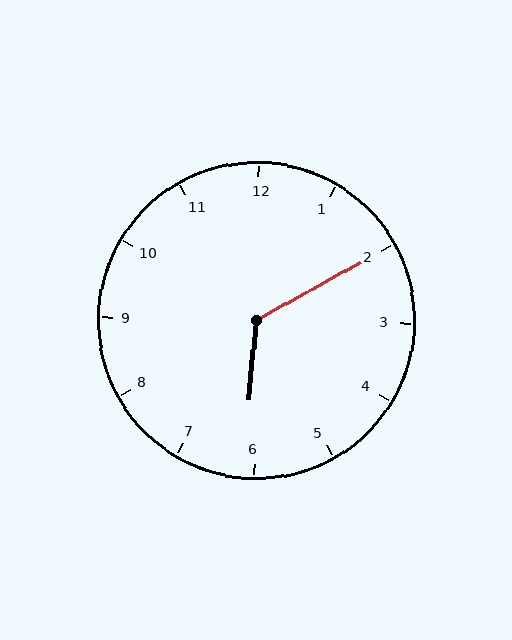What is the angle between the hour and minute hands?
Approximately 125 degrees.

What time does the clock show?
6:10.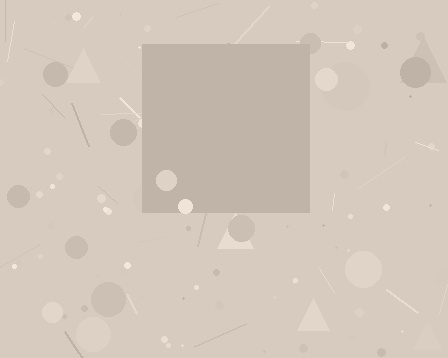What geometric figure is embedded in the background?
A square is embedded in the background.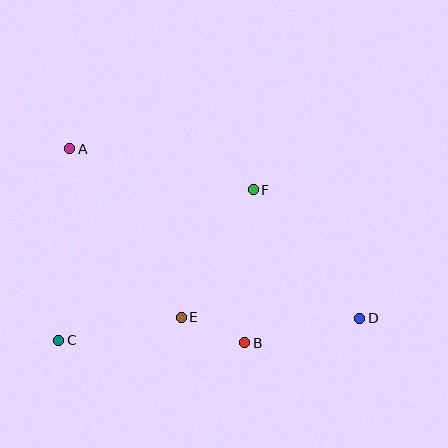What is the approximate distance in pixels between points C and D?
The distance between C and D is approximately 302 pixels.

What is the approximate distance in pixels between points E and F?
The distance between E and F is approximately 147 pixels.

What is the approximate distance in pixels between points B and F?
The distance between B and F is approximately 154 pixels.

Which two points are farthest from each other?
Points A and D are farthest from each other.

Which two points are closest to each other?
Points B and E are closest to each other.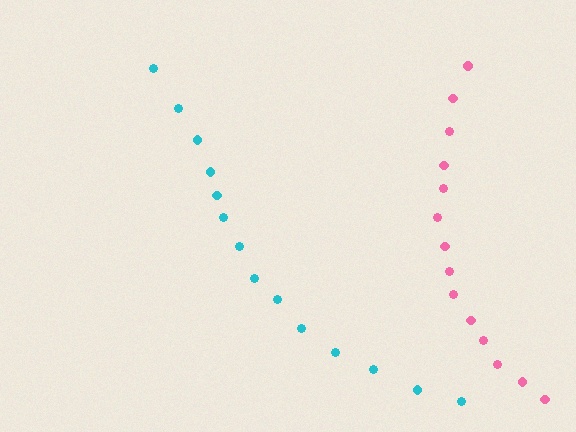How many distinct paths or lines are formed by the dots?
There are 2 distinct paths.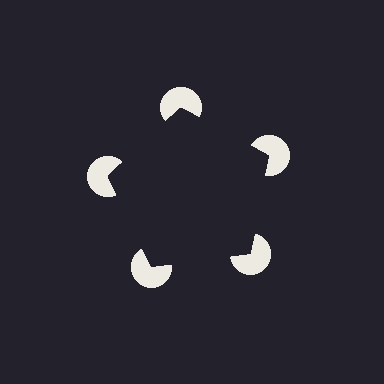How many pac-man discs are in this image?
There are 5 — one at each vertex of the illusory pentagon.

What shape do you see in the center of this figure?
An illusory pentagon — its edges are inferred from the aligned wedge cuts in the pac-man discs, not physically drawn.